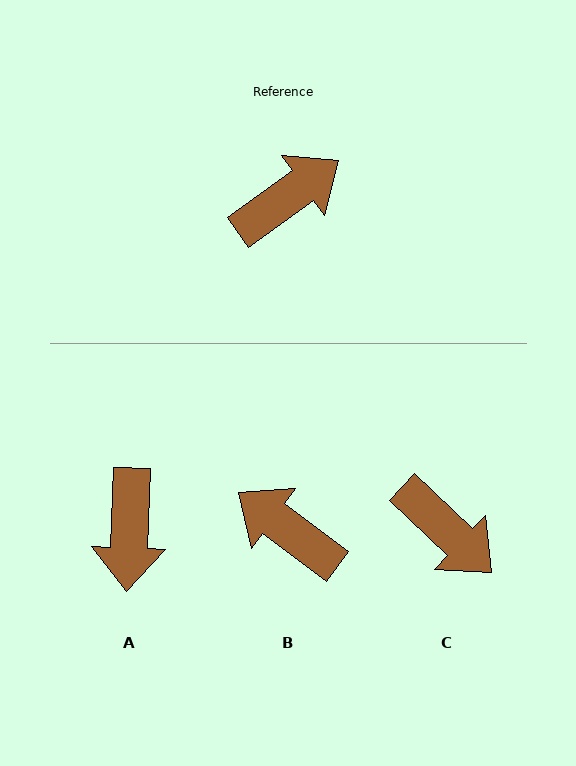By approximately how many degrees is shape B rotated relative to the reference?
Approximately 108 degrees counter-clockwise.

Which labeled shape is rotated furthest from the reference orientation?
A, about 128 degrees away.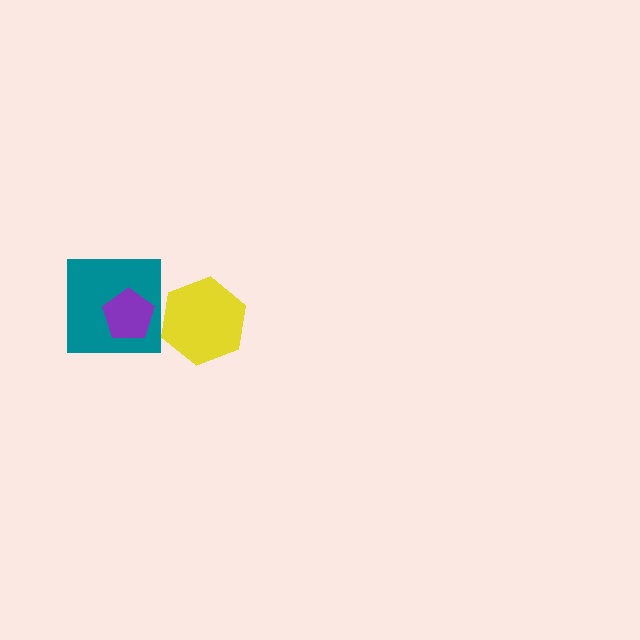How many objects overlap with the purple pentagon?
1 object overlaps with the purple pentagon.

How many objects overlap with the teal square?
1 object overlaps with the teal square.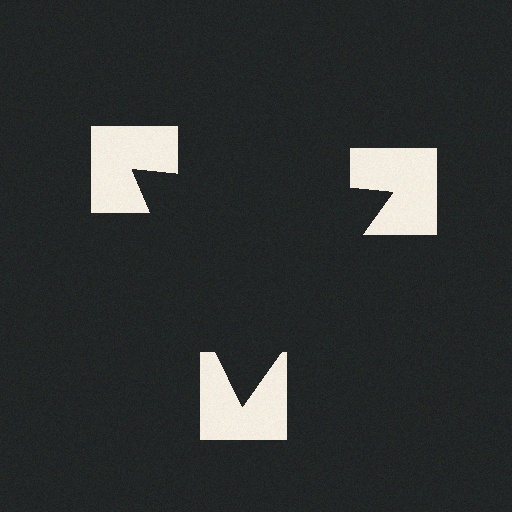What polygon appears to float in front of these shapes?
An illusory triangle — its edges are inferred from the aligned wedge cuts in the notched squares, not physically drawn.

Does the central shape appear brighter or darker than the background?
It typically appears slightly darker than the background, even though no actual brightness change is drawn.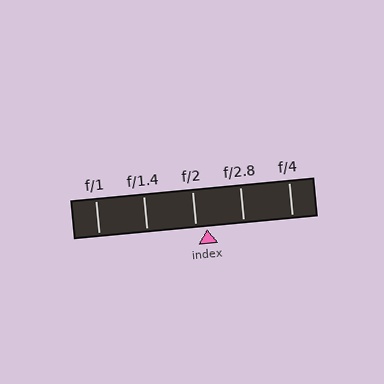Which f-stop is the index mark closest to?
The index mark is closest to f/2.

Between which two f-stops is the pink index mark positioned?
The index mark is between f/2 and f/2.8.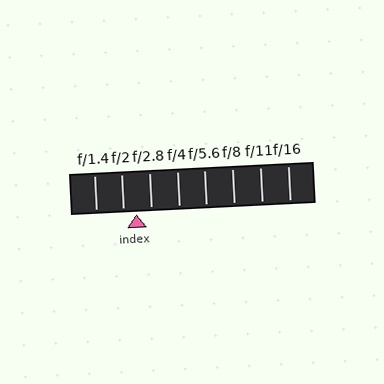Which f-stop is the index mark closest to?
The index mark is closest to f/2.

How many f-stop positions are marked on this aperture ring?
There are 8 f-stop positions marked.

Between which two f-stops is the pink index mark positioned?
The index mark is between f/2 and f/2.8.